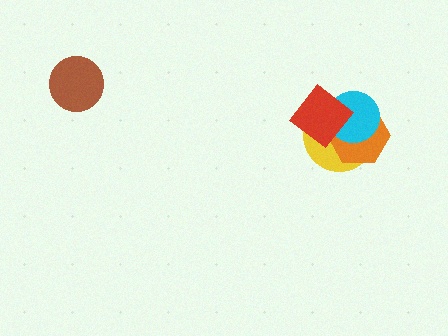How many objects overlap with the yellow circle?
3 objects overlap with the yellow circle.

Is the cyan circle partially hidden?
Yes, it is partially covered by another shape.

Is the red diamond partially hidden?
No, no other shape covers it.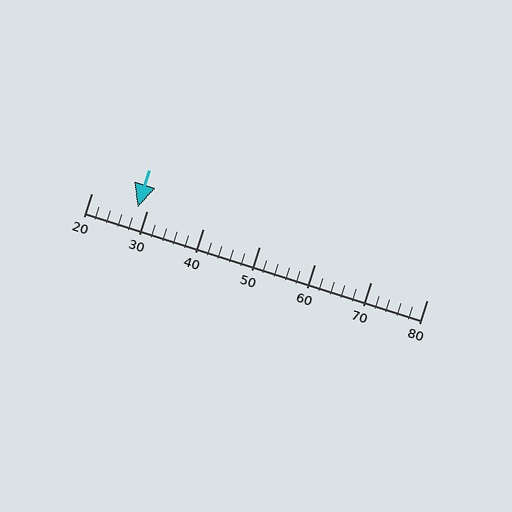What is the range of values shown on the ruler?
The ruler shows values from 20 to 80.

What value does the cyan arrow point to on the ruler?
The cyan arrow points to approximately 28.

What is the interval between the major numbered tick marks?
The major tick marks are spaced 10 units apart.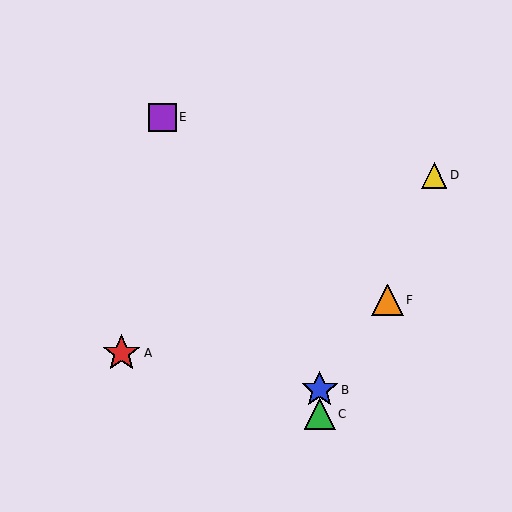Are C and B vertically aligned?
Yes, both are at x≈320.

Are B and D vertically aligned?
No, B is at x≈320 and D is at x≈434.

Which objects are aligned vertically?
Objects B, C are aligned vertically.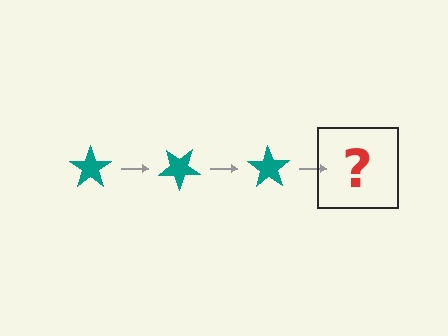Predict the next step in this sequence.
The next step is a teal star rotated 105 degrees.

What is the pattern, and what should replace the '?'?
The pattern is that the star rotates 35 degrees each step. The '?' should be a teal star rotated 105 degrees.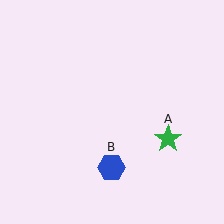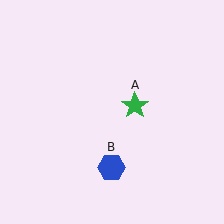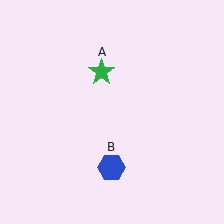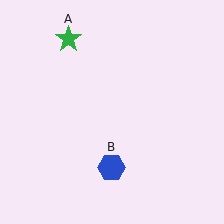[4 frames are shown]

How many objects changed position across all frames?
1 object changed position: green star (object A).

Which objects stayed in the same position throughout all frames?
Blue hexagon (object B) remained stationary.